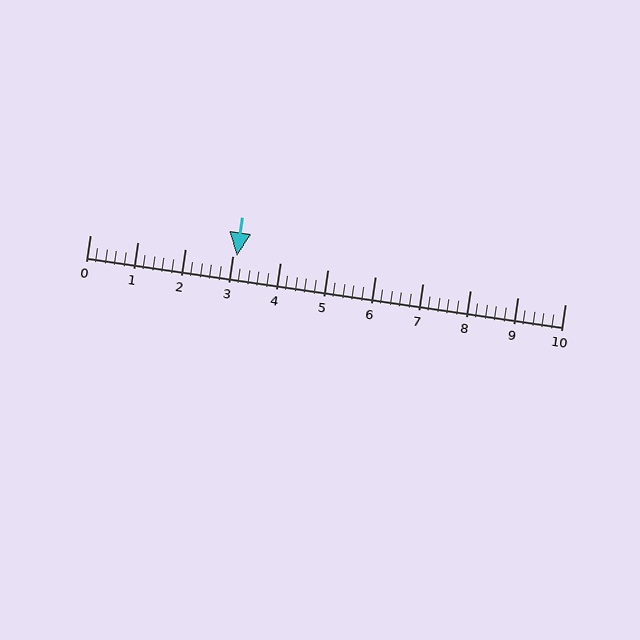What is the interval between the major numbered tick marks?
The major tick marks are spaced 1 units apart.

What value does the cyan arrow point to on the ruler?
The cyan arrow points to approximately 3.1.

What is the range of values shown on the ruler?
The ruler shows values from 0 to 10.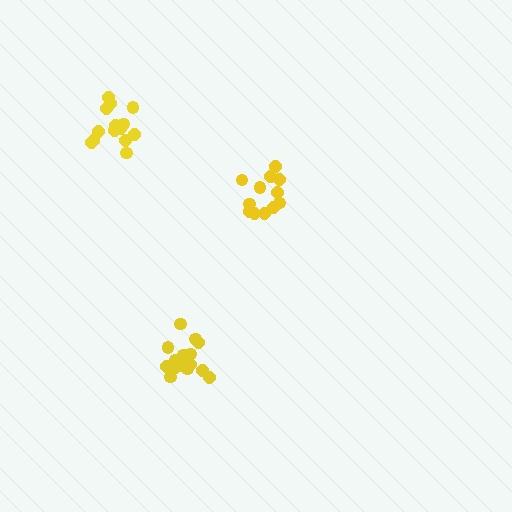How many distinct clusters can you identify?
There are 3 distinct clusters.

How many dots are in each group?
Group 1: 12 dots, Group 2: 16 dots, Group 3: 14 dots (42 total).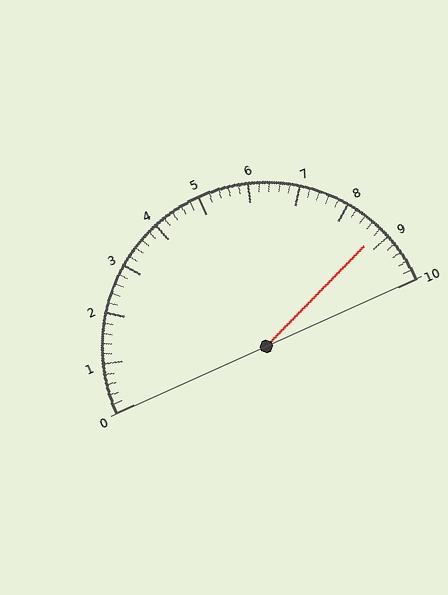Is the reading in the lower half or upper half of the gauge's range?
The reading is in the upper half of the range (0 to 10).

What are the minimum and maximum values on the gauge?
The gauge ranges from 0 to 10.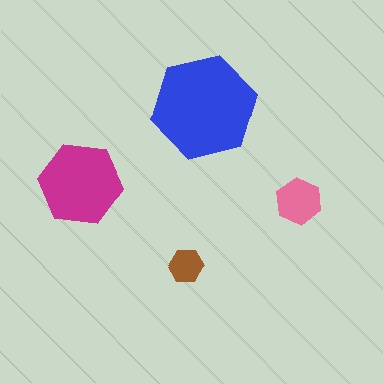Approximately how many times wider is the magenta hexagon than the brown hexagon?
About 2.5 times wider.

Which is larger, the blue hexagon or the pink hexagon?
The blue one.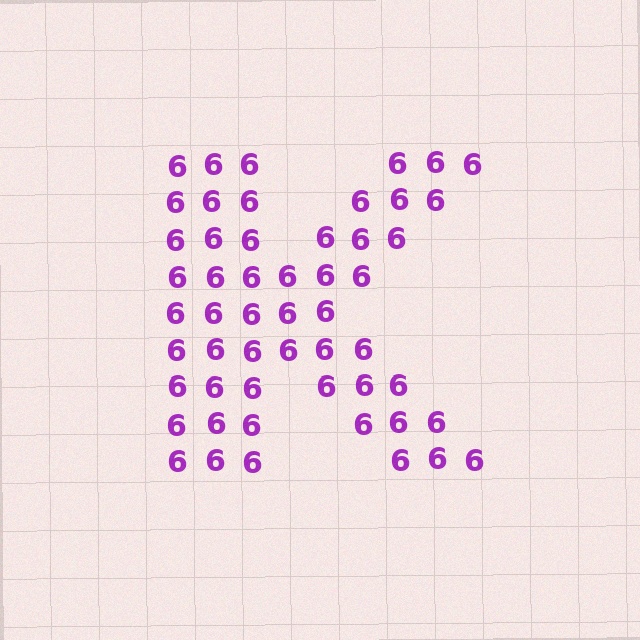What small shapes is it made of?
It is made of small digit 6's.